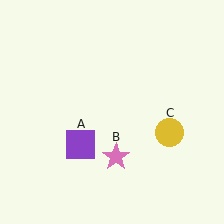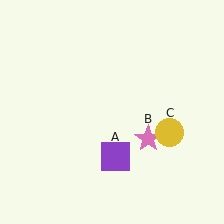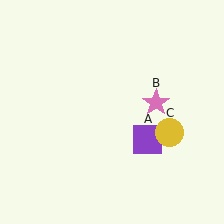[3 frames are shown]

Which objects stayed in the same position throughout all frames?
Yellow circle (object C) remained stationary.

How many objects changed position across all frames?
2 objects changed position: purple square (object A), pink star (object B).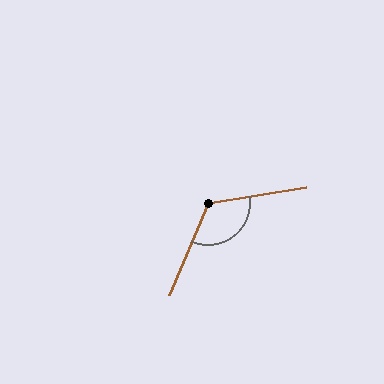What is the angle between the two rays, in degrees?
Approximately 122 degrees.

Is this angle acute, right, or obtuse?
It is obtuse.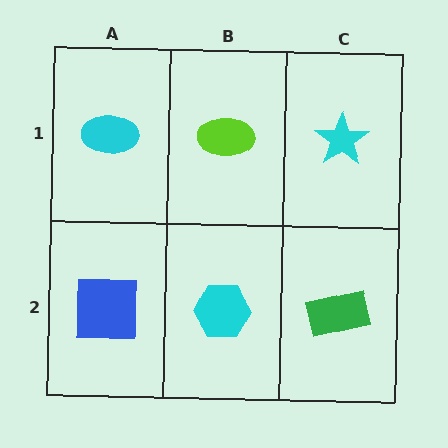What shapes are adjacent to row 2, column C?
A cyan star (row 1, column C), a cyan hexagon (row 2, column B).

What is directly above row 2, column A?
A cyan ellipse.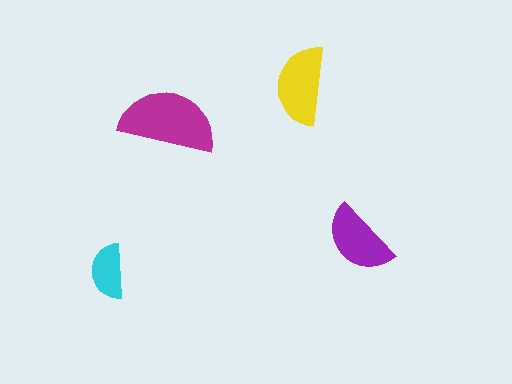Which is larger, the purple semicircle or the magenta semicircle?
The magenta one.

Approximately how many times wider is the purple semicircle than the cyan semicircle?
About 1.5 times wider.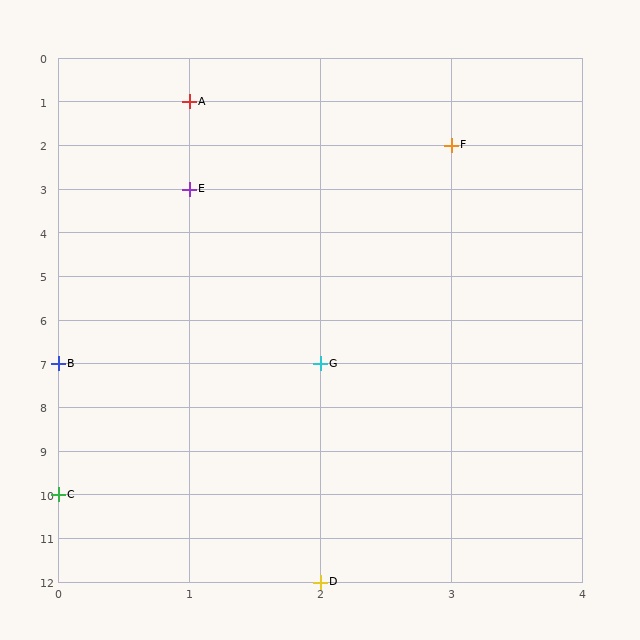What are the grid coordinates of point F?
Point F is at grid coordinates (3, 2).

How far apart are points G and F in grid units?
Points G and F are 1 column and 5 rows apart (about 5.1 grid units diagonally).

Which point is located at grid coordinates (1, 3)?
Point E is at (1, 3).